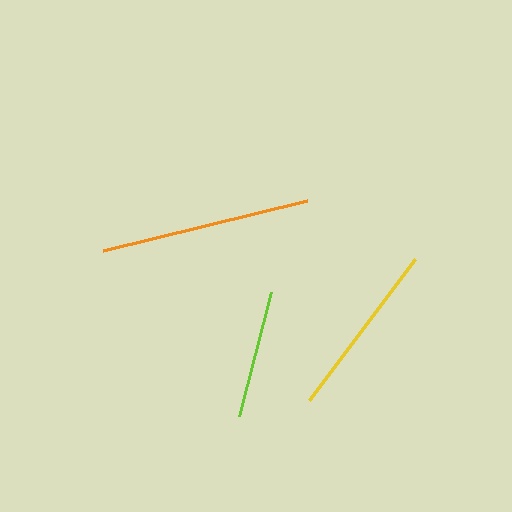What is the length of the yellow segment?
The yellow segment is approximately 177 pixels long.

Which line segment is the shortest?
The lime line is the shortest at approximately 128 pixels.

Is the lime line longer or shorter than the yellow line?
The yellow line is longer than the lime line.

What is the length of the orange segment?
The orange segment is approximately 210 pixels long.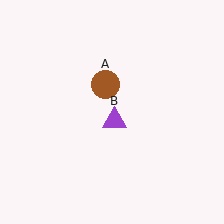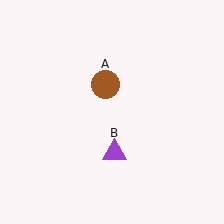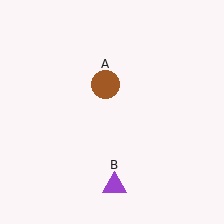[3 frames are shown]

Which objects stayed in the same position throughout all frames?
Brown circle (object A) remained stationary.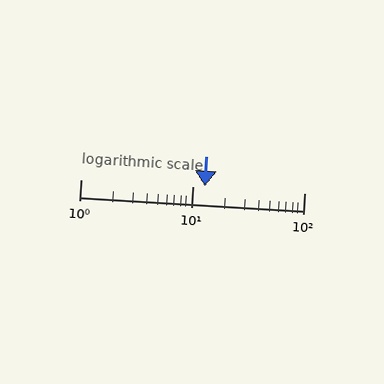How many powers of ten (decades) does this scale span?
The scale spans 2 decades, from 1 to 100.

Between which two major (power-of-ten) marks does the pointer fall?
The pointer is between 10 and 100.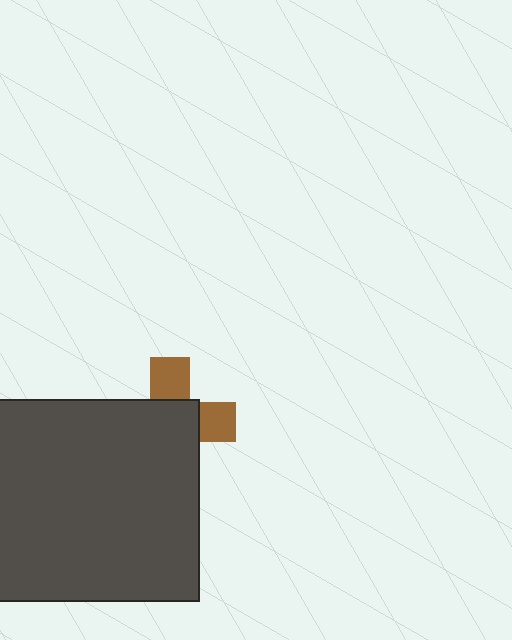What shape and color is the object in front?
The object in front is a dark gray rectangle.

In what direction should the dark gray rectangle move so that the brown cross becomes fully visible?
The dark gray rectangle should move toward the lower-left. That is the shortest direction to clear the overlap and leave the brown cross fully visible.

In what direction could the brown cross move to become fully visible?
The brown cross could move toward the upper-right. That would shift it out from behind the dark gray rectangle entirely.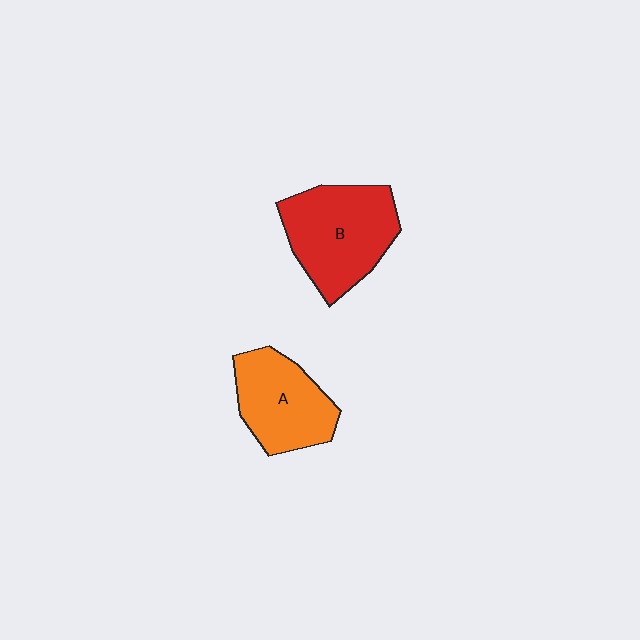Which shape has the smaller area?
Shape A (orange).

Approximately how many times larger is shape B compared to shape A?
Approximately 1.2 times.